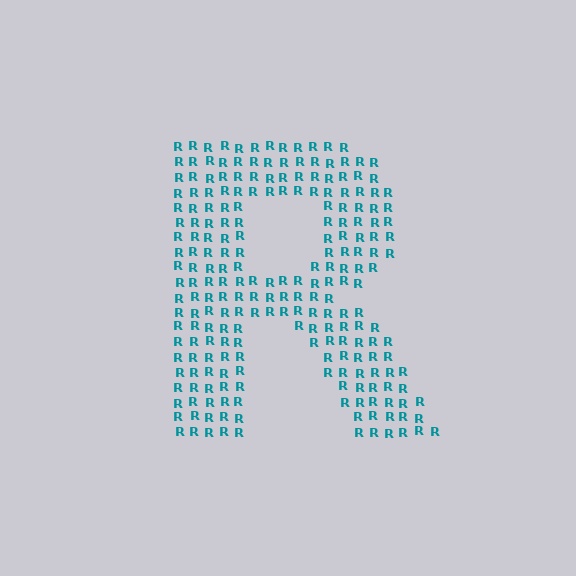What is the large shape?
The large shape is the letter R.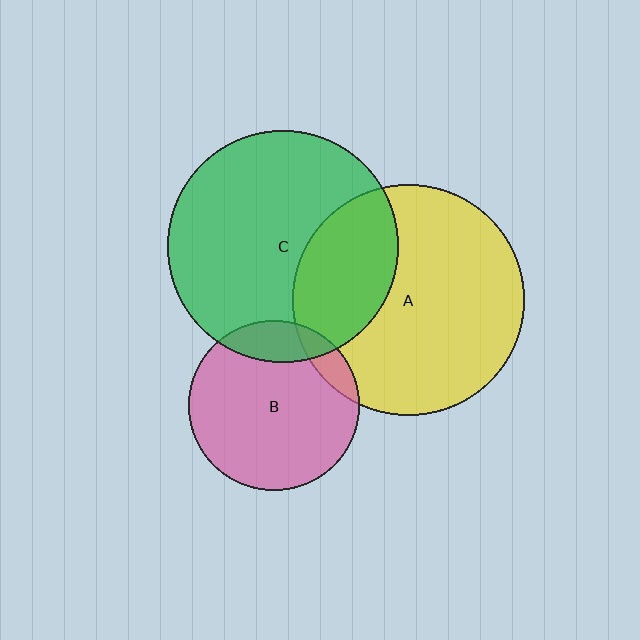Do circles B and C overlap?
Yes.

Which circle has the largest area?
Circle A (yellow).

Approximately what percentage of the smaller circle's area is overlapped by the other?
Approximately 15%.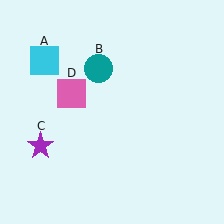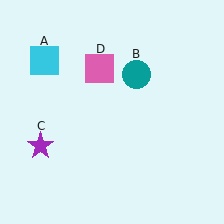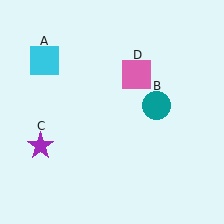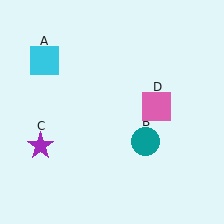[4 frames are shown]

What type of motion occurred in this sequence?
The teal circle (object B), pink square (object D) rotated clockwise around the center of the scene.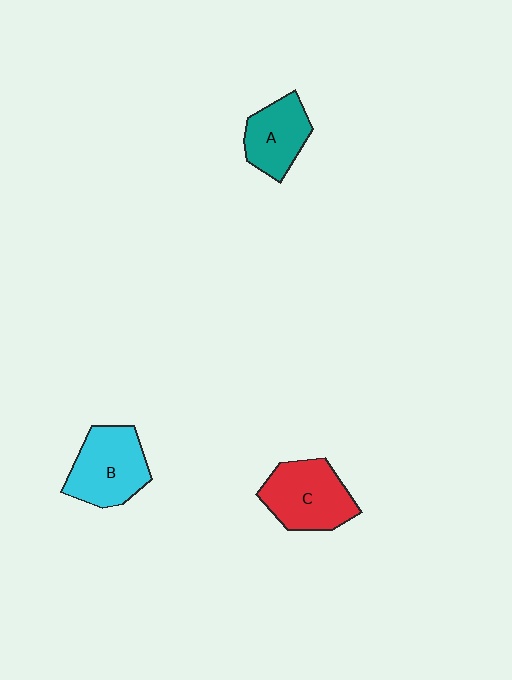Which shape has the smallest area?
Shape A (teal).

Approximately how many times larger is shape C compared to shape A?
Approximately 1.3 times.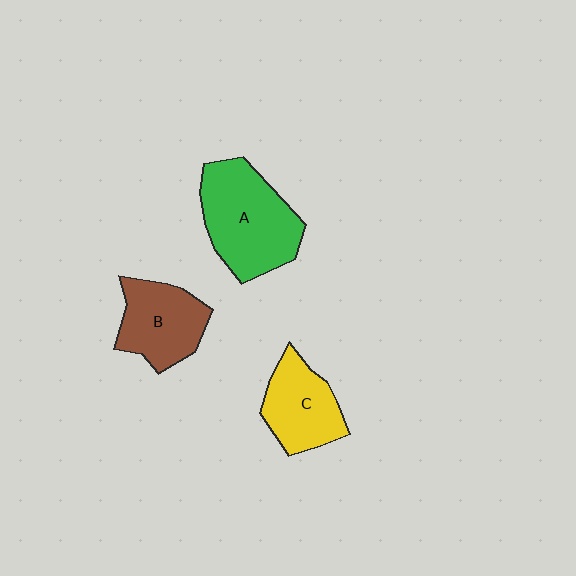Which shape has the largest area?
Shape A (green).